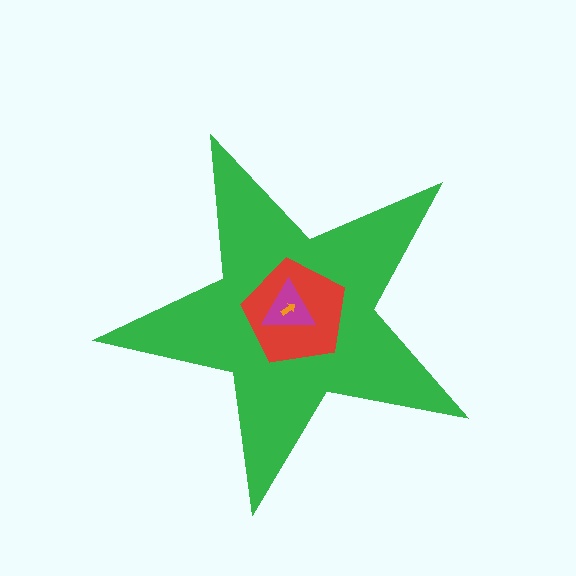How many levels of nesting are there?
4.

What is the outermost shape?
The green star.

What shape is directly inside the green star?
The red pentagon.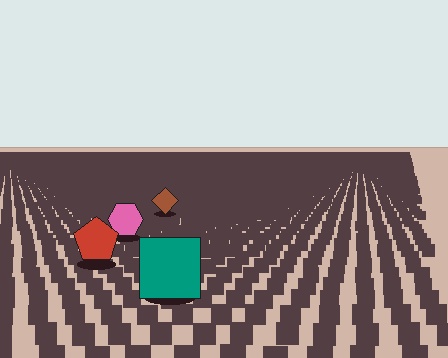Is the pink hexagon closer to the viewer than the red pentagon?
No. The red pentagon is closer — you can tell from the texture gradient: the ground texture is coarser near it.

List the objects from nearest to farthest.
From nearest to farthest: the teal square, the red pentagon, the pink hexagon, the brown diamond.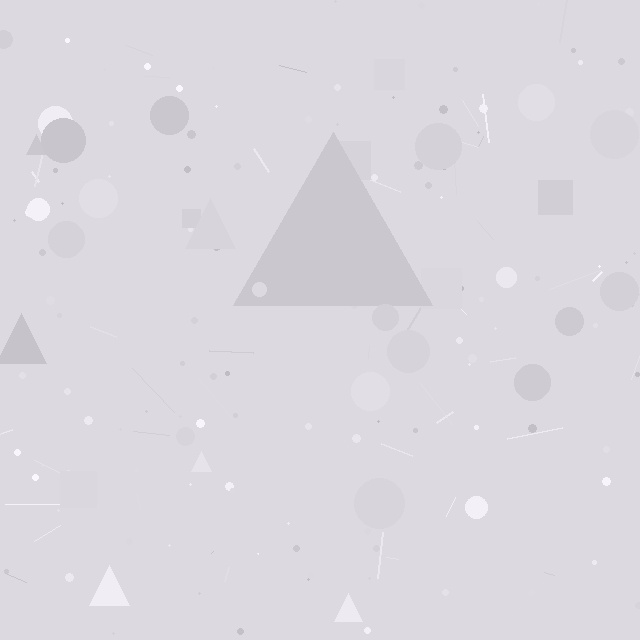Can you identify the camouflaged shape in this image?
The camouflaged shape is a triangle.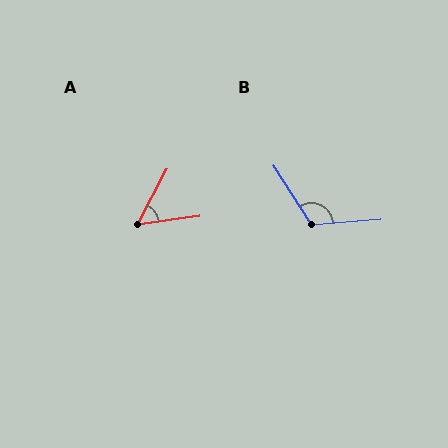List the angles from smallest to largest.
A (54°), B (118°).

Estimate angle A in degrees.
Approximately 54 degrees.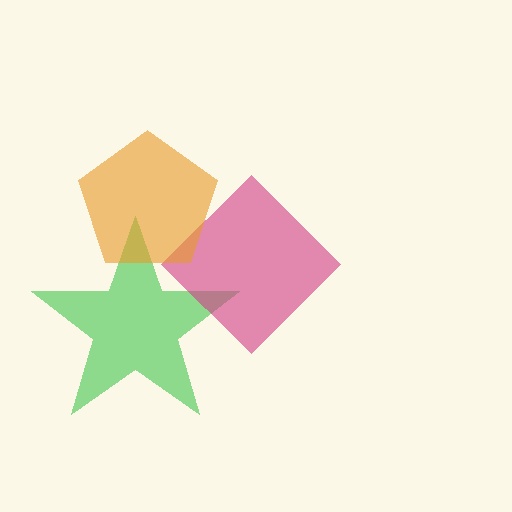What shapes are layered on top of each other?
The layered shapes are: a green star, a magenta diamond, an orange pentagon.